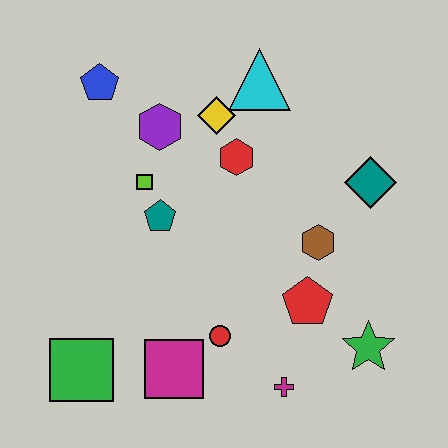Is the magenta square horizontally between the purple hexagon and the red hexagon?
Yes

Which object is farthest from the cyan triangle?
The green square is farthest from the cyan triangle.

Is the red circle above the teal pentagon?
No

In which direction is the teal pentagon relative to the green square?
The teal pentagon is above the green square.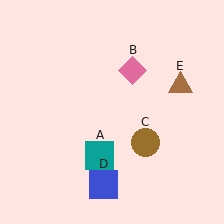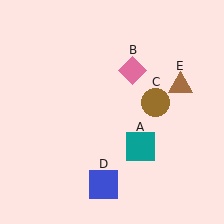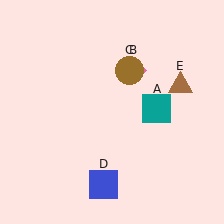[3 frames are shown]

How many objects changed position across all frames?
2 objects changed position: teal square (object A), brown circle (object C).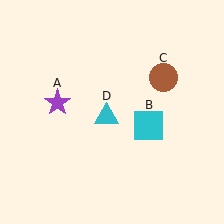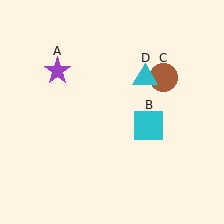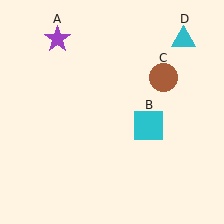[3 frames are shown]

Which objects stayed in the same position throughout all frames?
Cyan square (object B) and brown circle (object C) remained stationary.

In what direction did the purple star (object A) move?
The purple star (object A) moved up.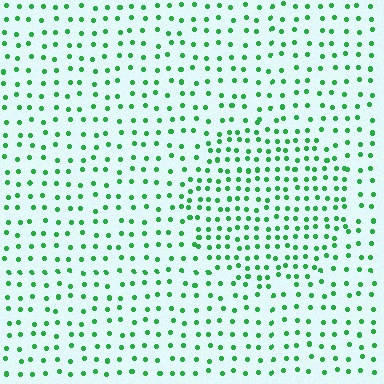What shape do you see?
I see a circle.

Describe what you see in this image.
The image contains small green elements arranged at two different densities. A circle-shaped region is visible where the elements are more densely packed than the surrounding area.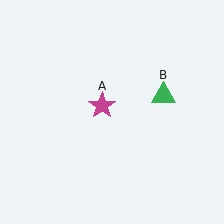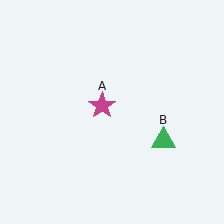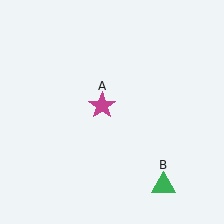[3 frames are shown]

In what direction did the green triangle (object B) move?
The green triangle (object B) moved down.